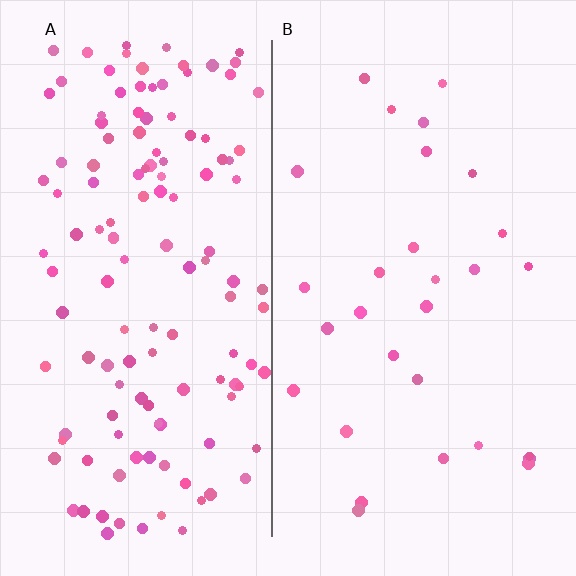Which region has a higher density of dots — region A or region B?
A (the left).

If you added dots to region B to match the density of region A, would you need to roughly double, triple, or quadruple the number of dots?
Approximately quadruple.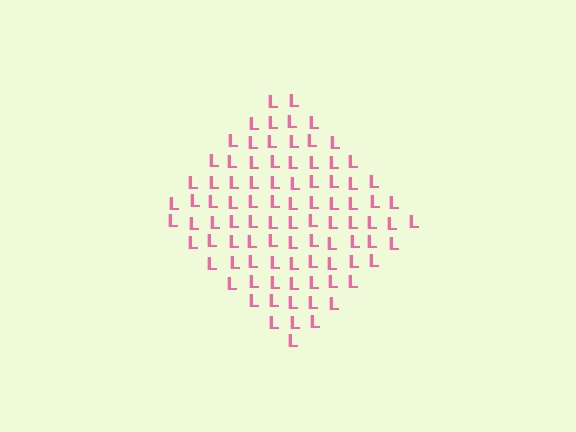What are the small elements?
The small elements are letter L's.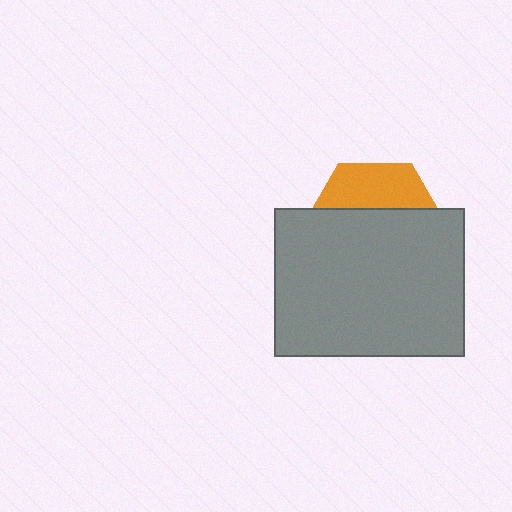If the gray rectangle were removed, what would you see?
You would see the complete orange hexagon.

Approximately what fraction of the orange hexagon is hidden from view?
Roughly 69% of the orange hexagon is hidden behind the gray rectangle.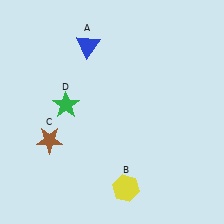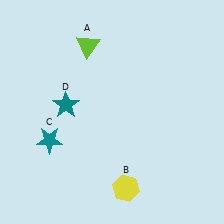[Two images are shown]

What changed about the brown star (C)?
In Image 1, C is brown. In Image 2, it changed to teal.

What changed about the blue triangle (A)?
In Image 1, A is blue. In Image 2, it changed to lime.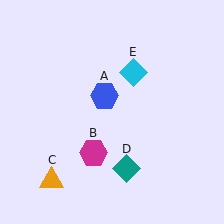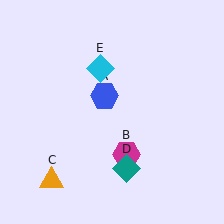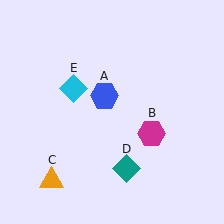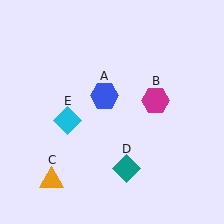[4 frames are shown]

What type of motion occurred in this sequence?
The magenta hexagon (object B), cyan diamond (object E) rotated counterclockwise around the center of the scene.